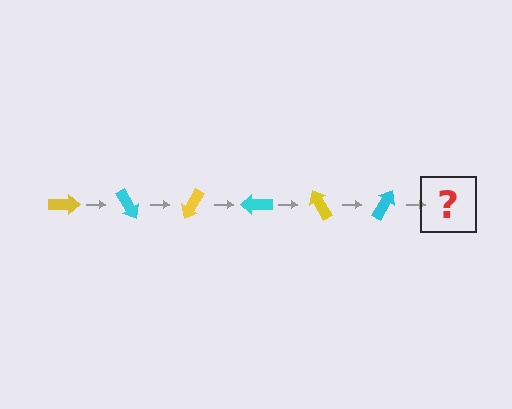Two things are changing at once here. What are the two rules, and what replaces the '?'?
The two rules are that it rotates 60 degrees each step and the color cycles through yellow and cyan. The '?' should be a yellow arrow, rotated 360 degrees from the start.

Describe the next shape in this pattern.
It should be a yellow arrow, rotated 360 degrees from the start.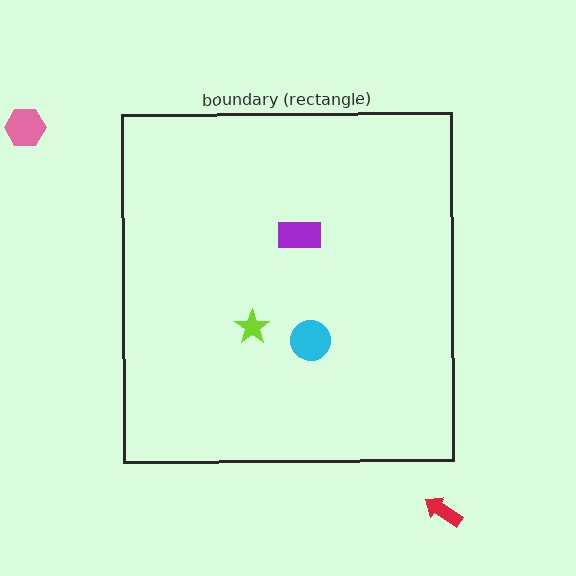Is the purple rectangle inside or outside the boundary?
Inside.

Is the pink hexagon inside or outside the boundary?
Outside.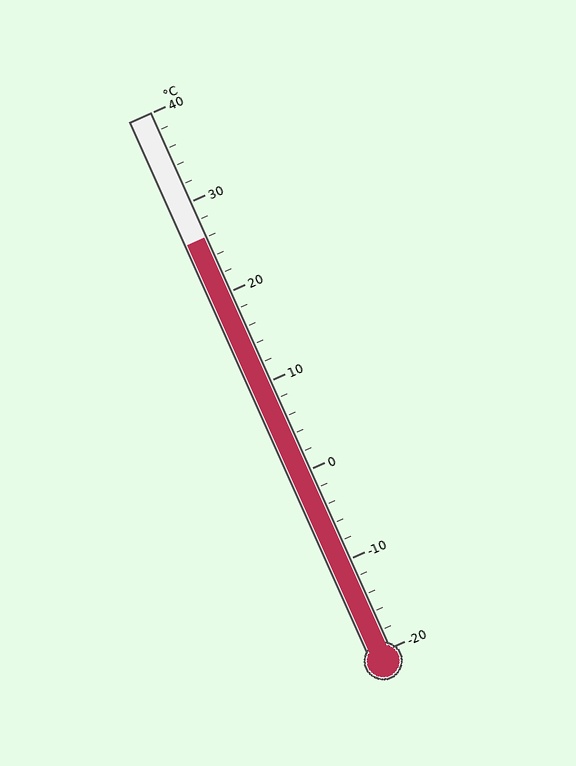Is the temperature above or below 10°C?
The temperature is above 10°C.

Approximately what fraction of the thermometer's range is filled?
The thermometer is filled to approximately 75% of its range.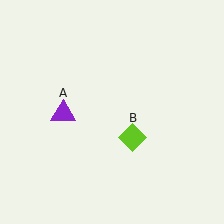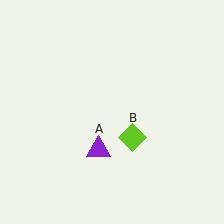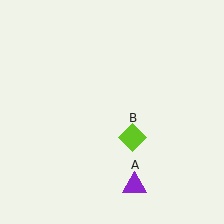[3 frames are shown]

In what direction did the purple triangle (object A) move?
The purple triangle (object A) moved down and to the right.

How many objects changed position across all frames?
1 object changed position: purple triangle (object A).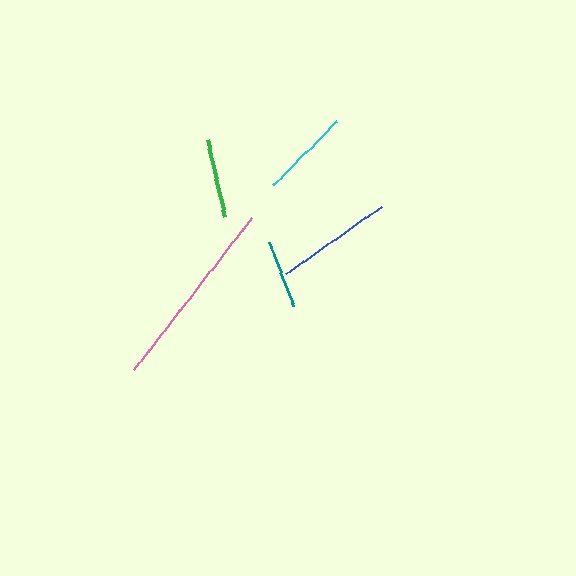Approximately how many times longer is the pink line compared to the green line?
The pink line is approximately 2.4 times the length of the green line.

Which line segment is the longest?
The pink line is the longest at approximately 192 pixels.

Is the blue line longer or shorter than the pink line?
The pink line is longer than the blue line.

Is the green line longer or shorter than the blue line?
The blue line is longer than the green line.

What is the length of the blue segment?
The blue segment is approximately 116 pixels long.